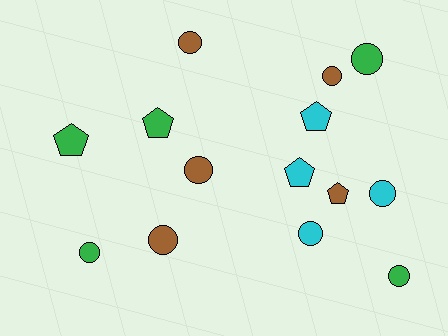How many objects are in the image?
There are 14 objects.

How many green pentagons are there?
There are 2 green pentagons.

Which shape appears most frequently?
Circle, with 9 objects.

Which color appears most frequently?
Brown, with 5 objects.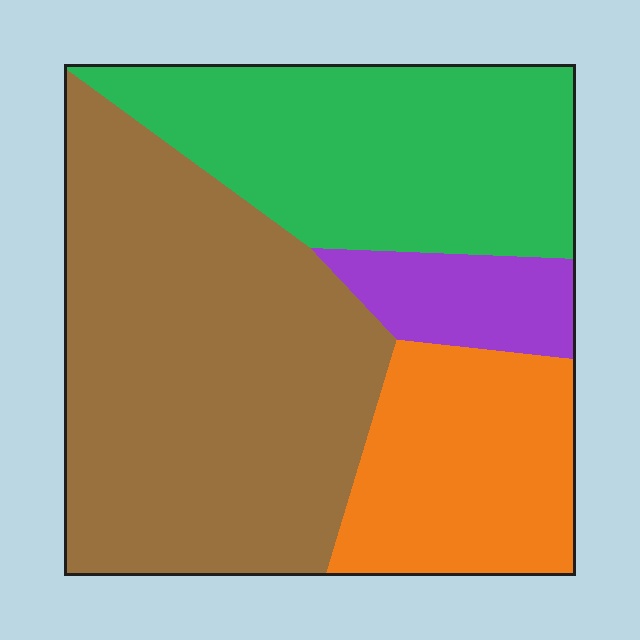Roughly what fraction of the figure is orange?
Orange takes up about one fifth (1/5) of the figure.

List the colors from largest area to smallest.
From largest to smallest: brown, green, orange, purple.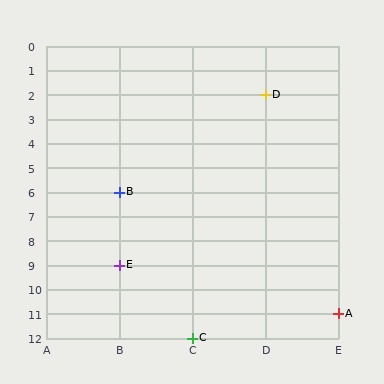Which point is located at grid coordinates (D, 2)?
Point D is at (D, 2).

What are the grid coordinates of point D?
Point D is at grid coordinates (D, 2).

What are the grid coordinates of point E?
Point E is at grid coordinates (B, 9).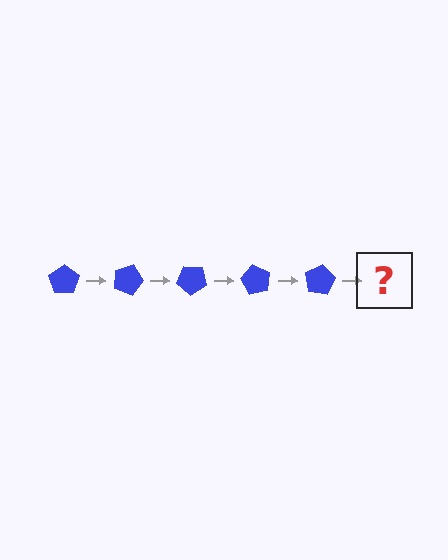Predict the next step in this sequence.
The next step is a blue pentagon rotated 100 degrees.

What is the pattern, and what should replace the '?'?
The pattern is that the pentagon rotates 20 degrees each step. The '?' should be a blue pentagon rotated 100 degrees.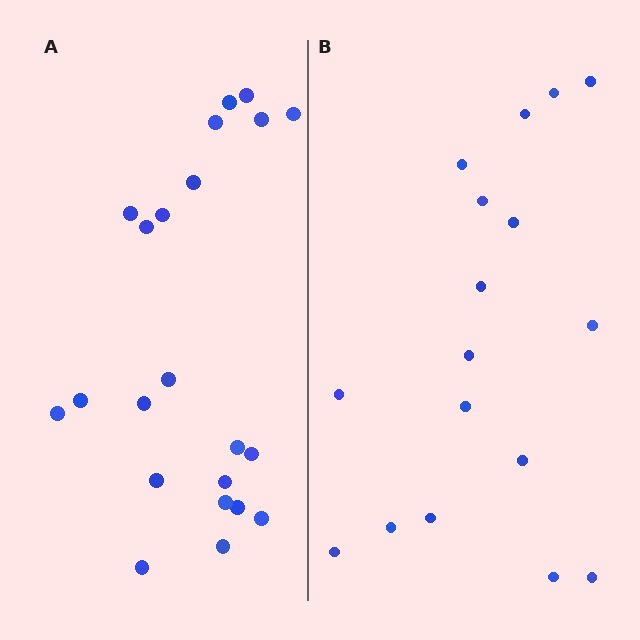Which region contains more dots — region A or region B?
Region A (the left region) has more dots.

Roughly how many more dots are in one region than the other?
Region A has about 5 more dots than region B.